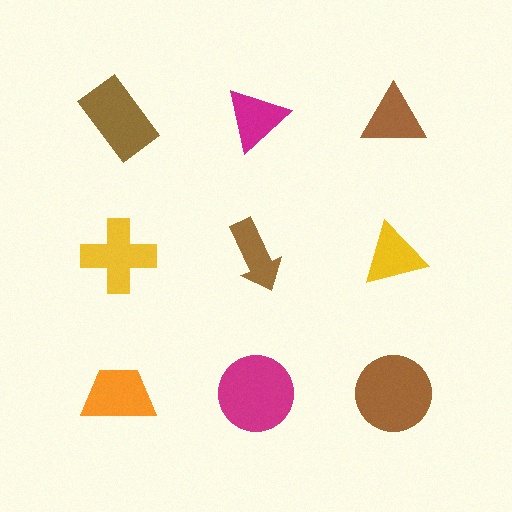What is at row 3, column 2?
A magenta circle.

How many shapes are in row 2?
3 shapes.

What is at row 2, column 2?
A brown arrow.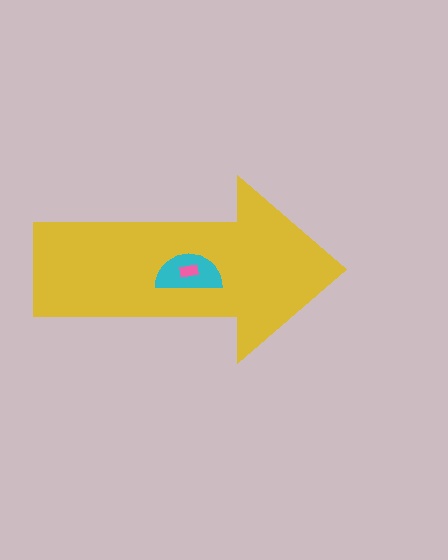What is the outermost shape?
The yellow arrow.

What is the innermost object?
The pink rectangle.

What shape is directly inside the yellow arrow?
The cyan semicircle.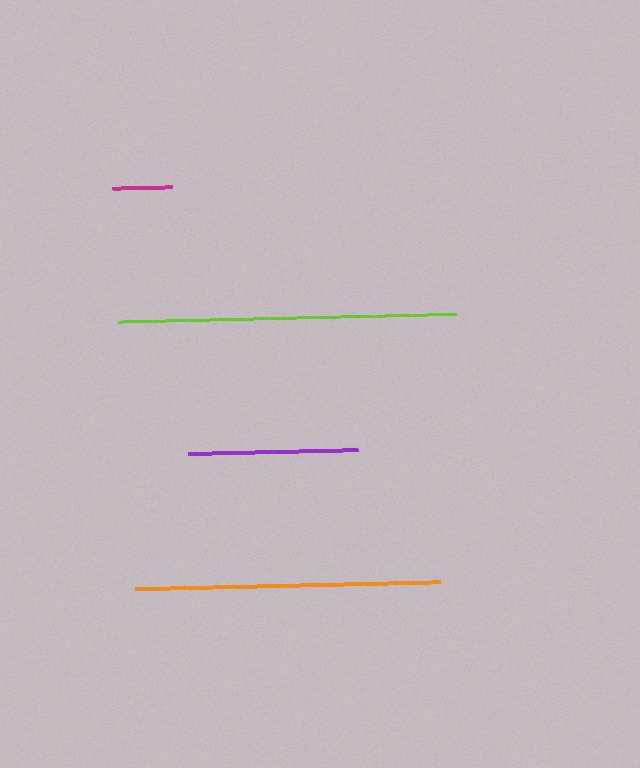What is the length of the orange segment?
The orange segment is approximately 305 pixels long.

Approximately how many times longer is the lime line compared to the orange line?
The lime line is approximately 1.1 times the length of the orange line.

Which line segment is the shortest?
The magenta line is the shortest at approximately 60 pixels.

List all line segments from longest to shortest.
From longest to shortest: lime, orange, purple, magenta.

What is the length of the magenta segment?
The magenta segment is approximately 60 pixels long.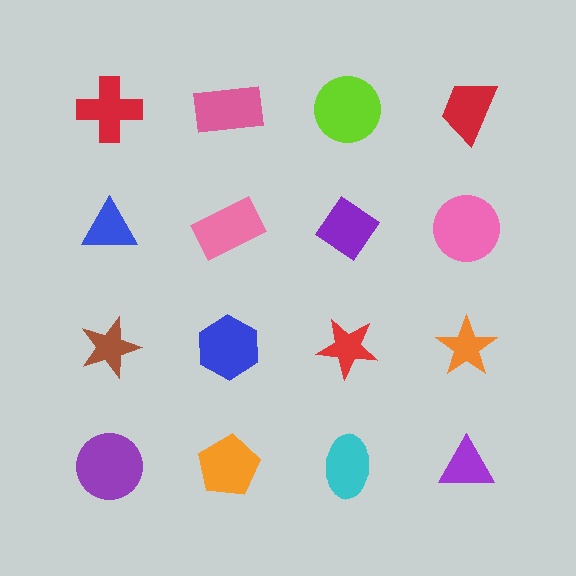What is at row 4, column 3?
A cyan ellipse.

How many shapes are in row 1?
4 shapes.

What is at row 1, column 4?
A red trapezoid.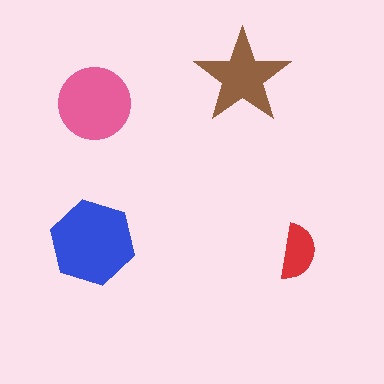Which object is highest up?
The brown star is topmost.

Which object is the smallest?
The red semicircle.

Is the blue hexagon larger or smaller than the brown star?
Larger.